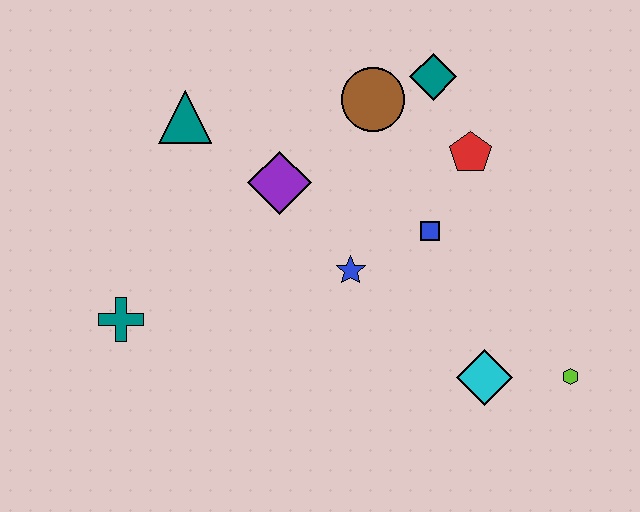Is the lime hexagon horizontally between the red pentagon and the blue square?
No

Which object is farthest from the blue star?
The lime hexagon is farthest from the blue star.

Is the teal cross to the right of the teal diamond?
No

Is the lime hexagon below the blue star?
Yes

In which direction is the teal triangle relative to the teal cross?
The teal triangle is above the teal cross.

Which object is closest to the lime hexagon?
The cyan diamond is closest to the lime hexagon.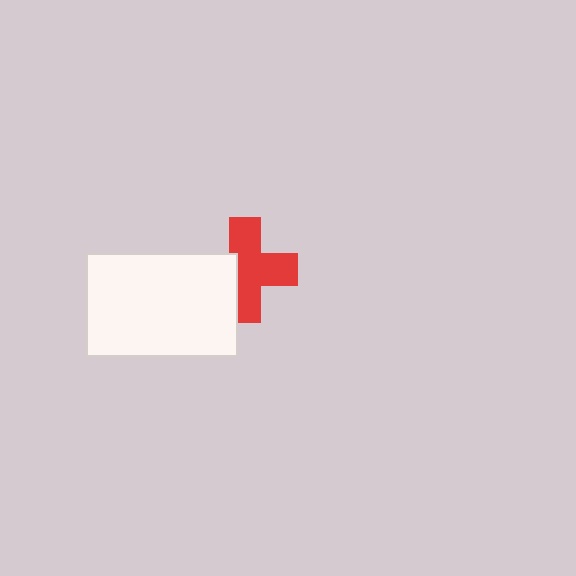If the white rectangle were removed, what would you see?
You would see the complete red cross.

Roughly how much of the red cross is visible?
Most of it is visible (roughly 69%).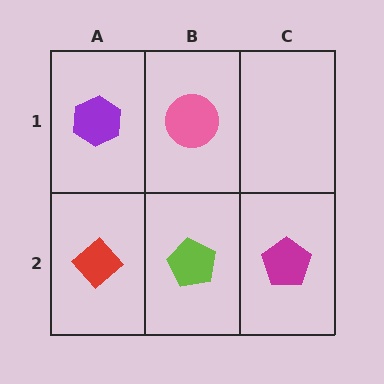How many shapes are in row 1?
2 shapes.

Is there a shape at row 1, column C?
No, that cell is empty.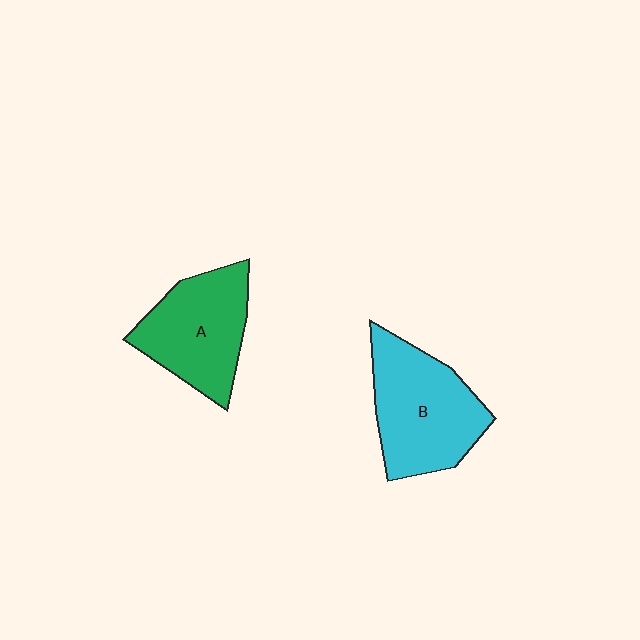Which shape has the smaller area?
Shape A (green).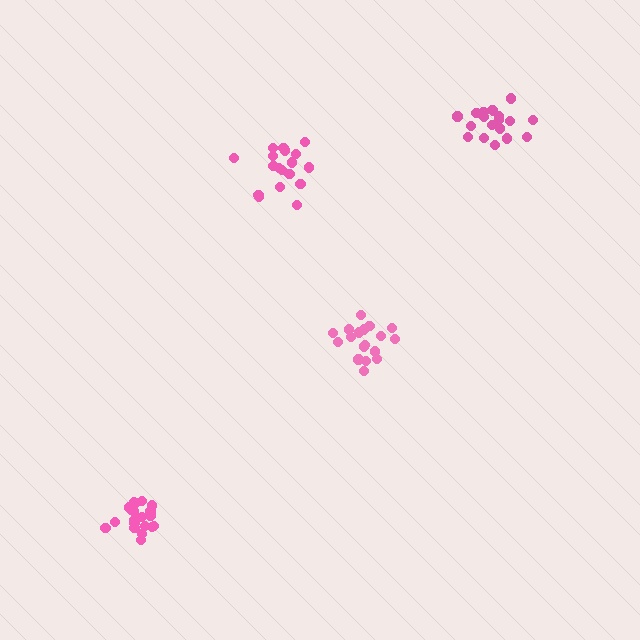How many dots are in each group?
Group 1: 18 dots, Group 2: 18 dots, Group 3: 19 dots, Group 4: 20 dots (75 total).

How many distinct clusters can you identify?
There are 4 distinct clusters.